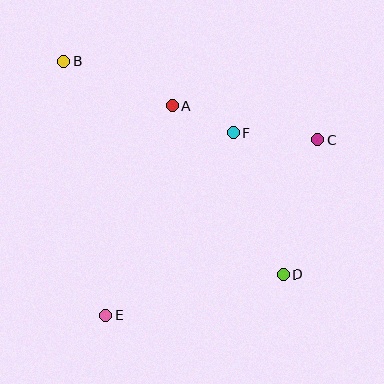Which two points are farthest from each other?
Points B and D are farthest from each other.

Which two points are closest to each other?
Points A and F are closest to each other.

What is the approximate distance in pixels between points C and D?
The distance between C and D is approximately 138 pixels.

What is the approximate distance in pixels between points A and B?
The distance between A and B is approximately 117 pixels.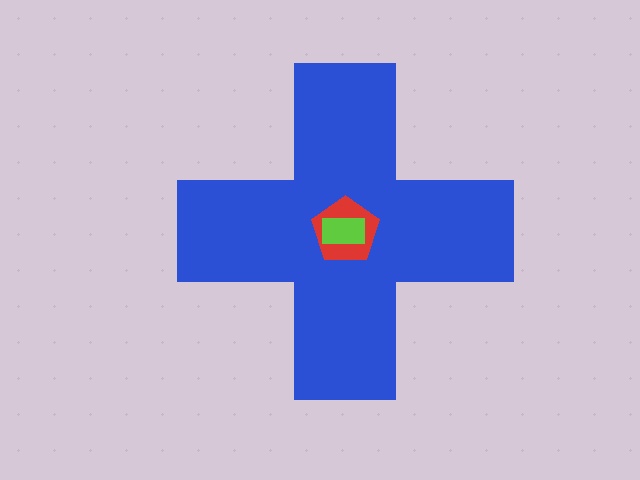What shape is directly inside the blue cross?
The red pentagon.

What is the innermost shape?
The lime rectangle.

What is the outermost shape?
The blue cross.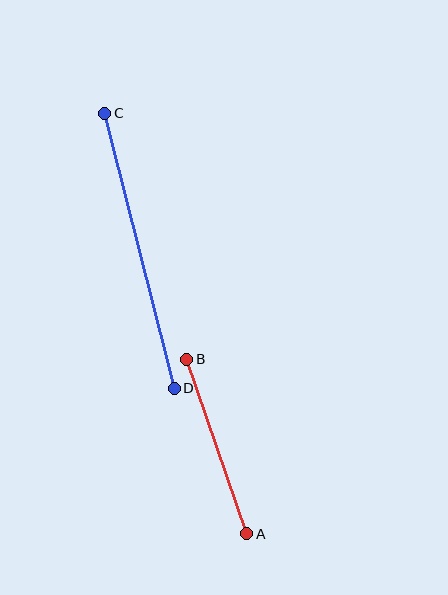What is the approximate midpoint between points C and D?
The midpoint is at approximately (139, 251) pixels.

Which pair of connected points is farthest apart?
Points C and D are farthest apart.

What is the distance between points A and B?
The distance is approximately 184 pixels.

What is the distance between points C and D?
The distance is approximately 284 pixels.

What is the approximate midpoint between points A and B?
The midpoint is at approximately (217, 446) pixels.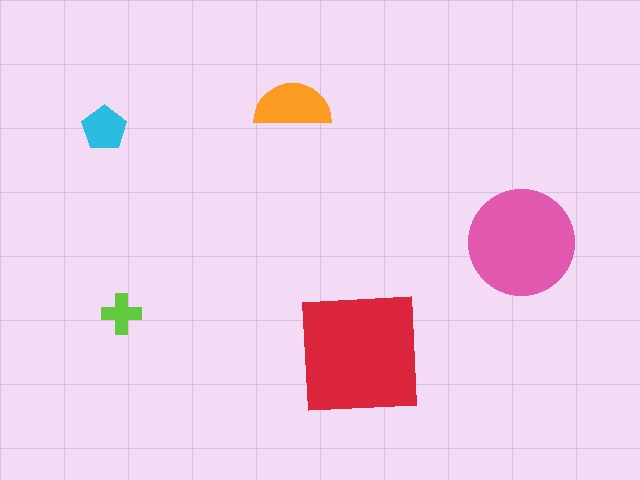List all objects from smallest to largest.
The lime cross, the cyan pentagon, the orange semicircle, the pink circle, the red square.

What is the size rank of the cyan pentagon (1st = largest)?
4th.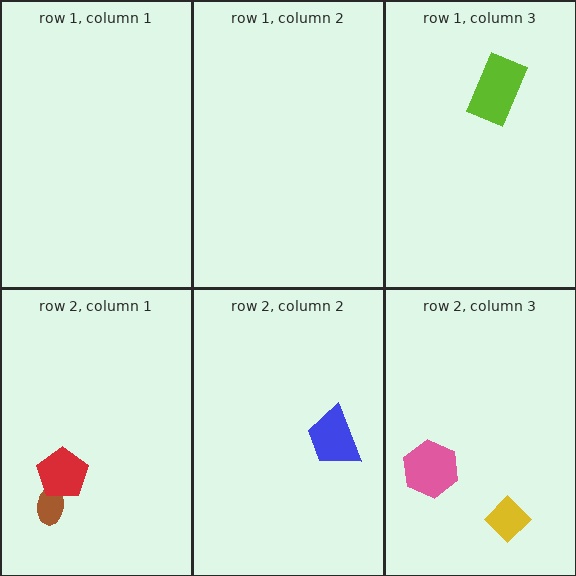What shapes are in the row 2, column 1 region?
The brown ellipse, the red pentagon.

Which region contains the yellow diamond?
The row 2, column 3 region.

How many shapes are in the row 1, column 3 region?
1.